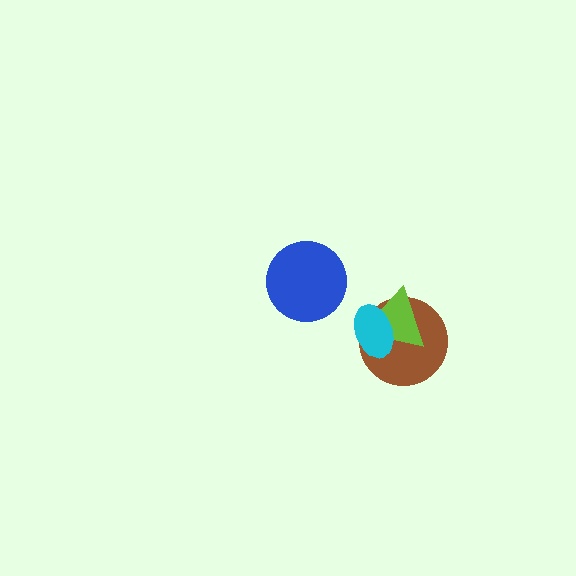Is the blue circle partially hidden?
No, no other shape covers it.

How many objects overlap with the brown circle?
2 objects overlap with the brown circle.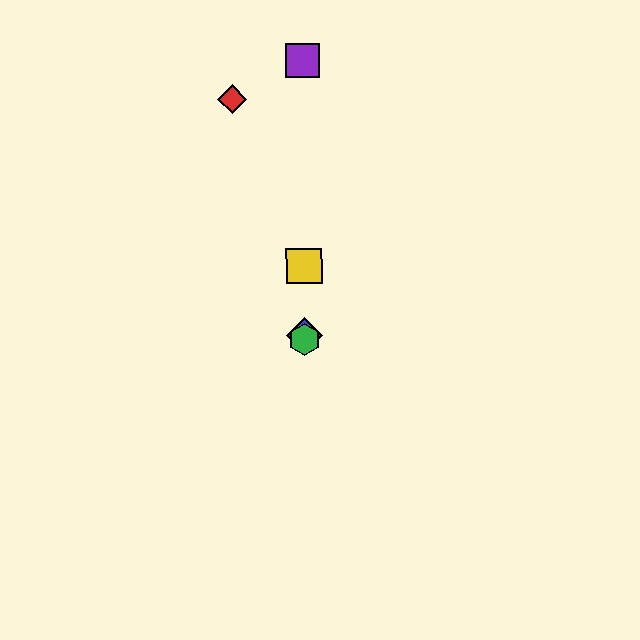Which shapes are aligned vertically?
The blue diamond, the green hexagon, the yellow square, the purple square are aligned vertically.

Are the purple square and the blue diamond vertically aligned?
Yes, both are at x≈302.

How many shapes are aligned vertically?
4 shapes (the blue diamond, the green hexagon, the yellow square, the purple square) are aligned vertically.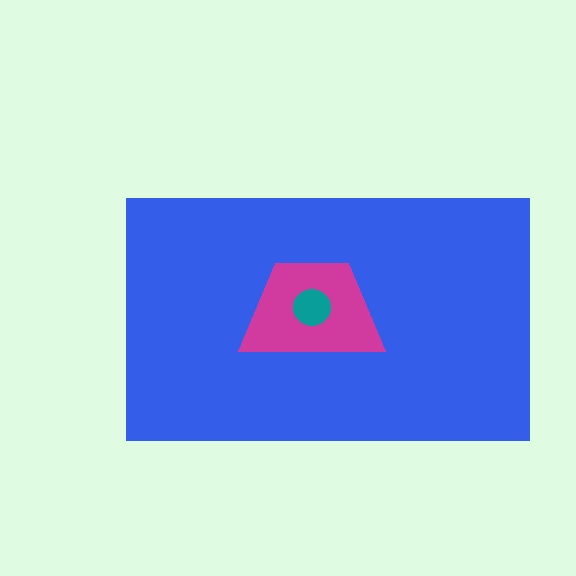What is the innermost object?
The teal circle.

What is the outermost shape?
The blue rectangle.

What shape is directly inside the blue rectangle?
The magenta trapezoid.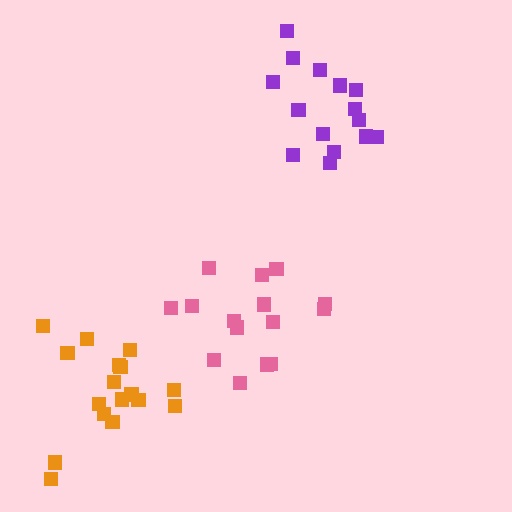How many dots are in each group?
Group 1: 15 dots, Group 2: 17 dots, Group 3: 15 dots (47 total).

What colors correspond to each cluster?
The clusters are colored: pink, orange, purple.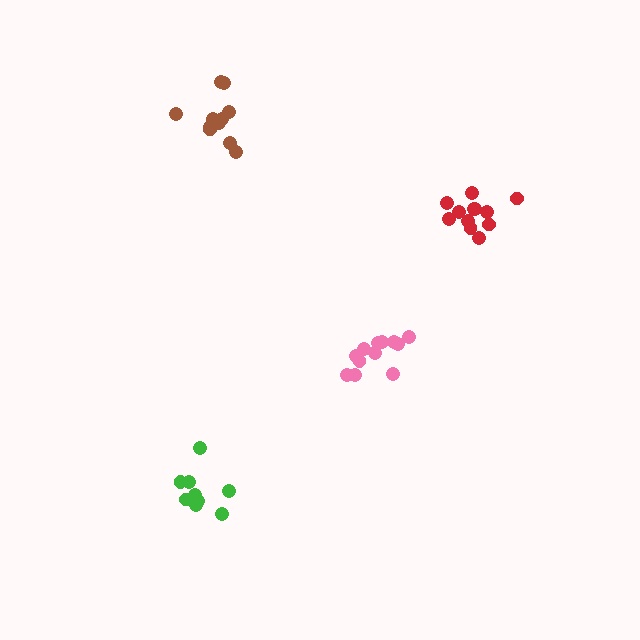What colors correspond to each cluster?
The clusters are colored: red, pink, brown, green.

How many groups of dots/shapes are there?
There are 4 groups.